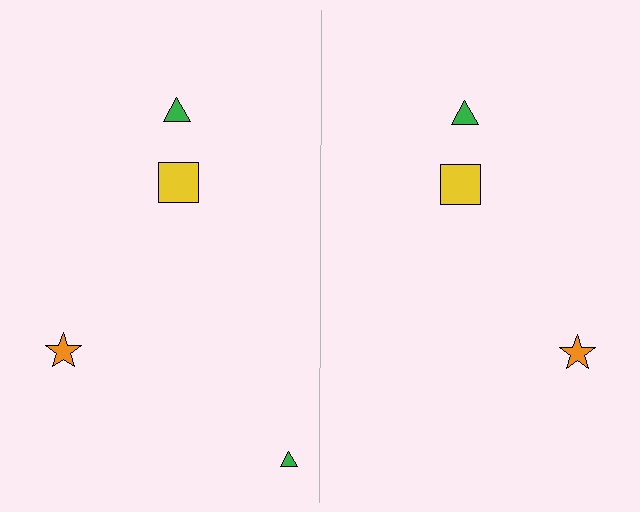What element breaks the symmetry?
A green triangle is missing from the right side.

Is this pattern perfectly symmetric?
No, the pattern is not perfectly symmetric. A green triangle is missing from the right side.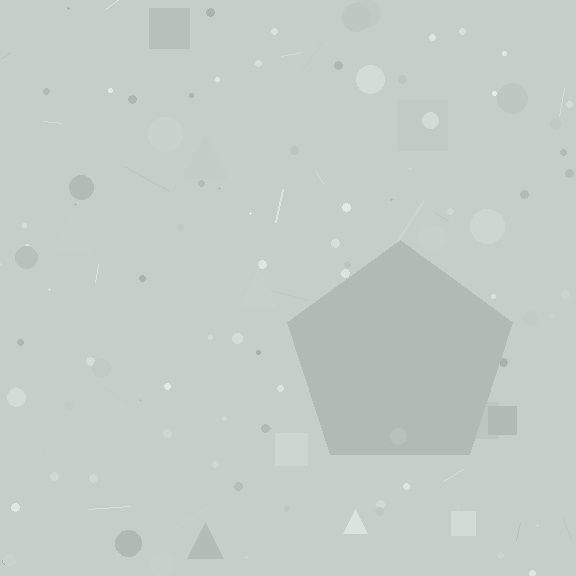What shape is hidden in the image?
A pentagon is hidden in the image.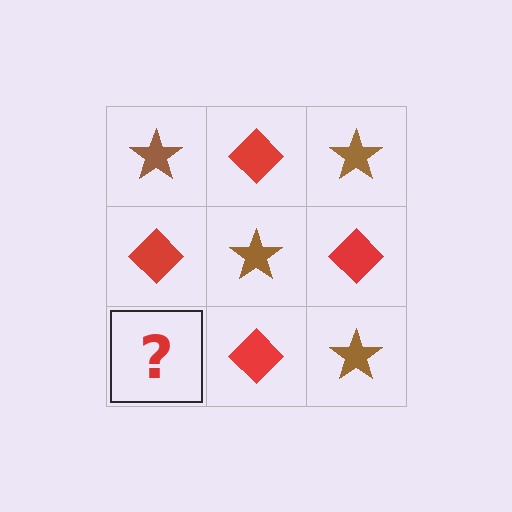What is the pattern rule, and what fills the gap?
The rule is that it alternates brown star and red diamond in a checkerboard pattern. The gap should be filled with a brown star.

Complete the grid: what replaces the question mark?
The question mark should be replaced with a brown star.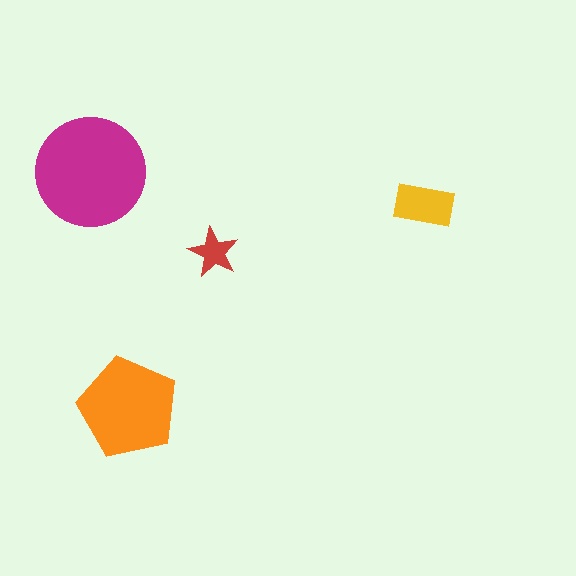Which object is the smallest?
The red star.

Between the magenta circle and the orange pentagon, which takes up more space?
The magenta circle.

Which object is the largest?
The magenta circle.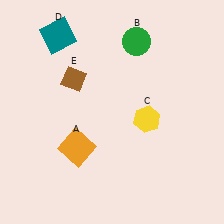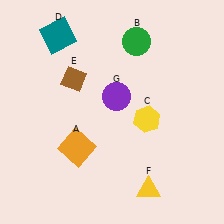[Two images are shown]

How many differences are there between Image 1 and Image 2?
There are 2 differences between the two images.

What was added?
A yellow triangle (F), a purple circle (G) were added in Image 2.